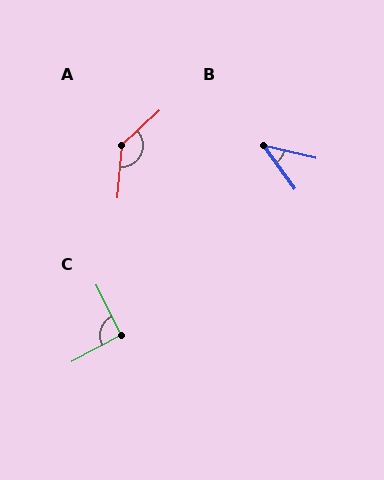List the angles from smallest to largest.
B (40°), C (92°), A (138°).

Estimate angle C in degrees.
Approximately 92 degrees.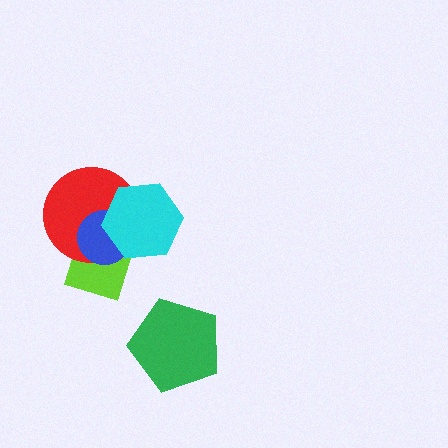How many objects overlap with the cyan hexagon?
3 objects overlap with the cyan hexagon.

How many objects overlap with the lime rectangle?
3 objects overlap with the lime rectangle.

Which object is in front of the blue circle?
The cyan hexagon is in front of the blue circle.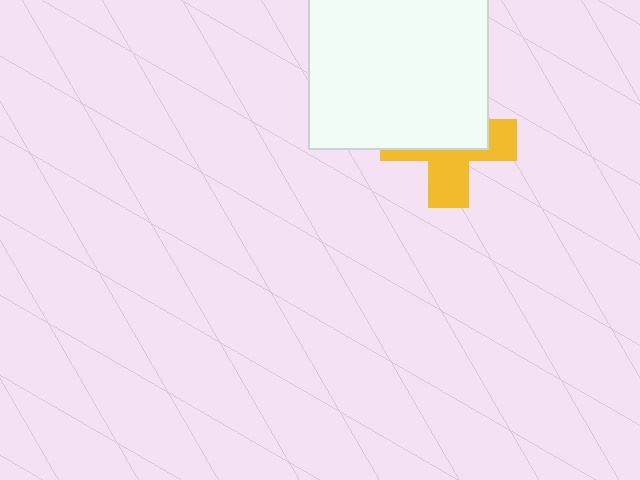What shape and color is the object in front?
The object in front is a white square.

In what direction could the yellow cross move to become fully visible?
The yellow cross could move down. That would shift it out from behind the white square entirely.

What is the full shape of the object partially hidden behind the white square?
The partially hidden object is a yellow cross.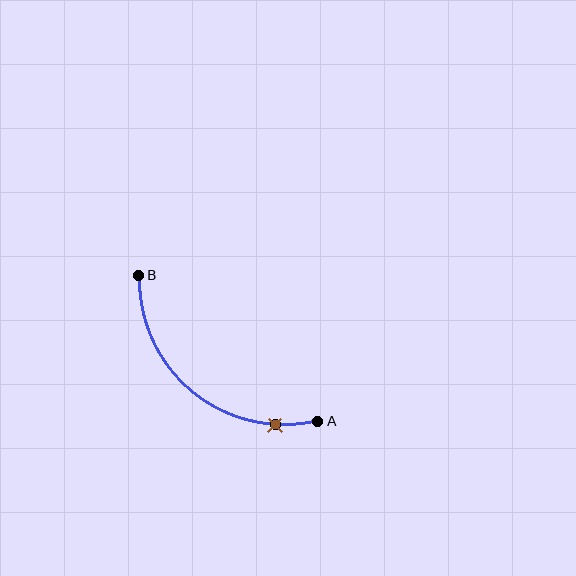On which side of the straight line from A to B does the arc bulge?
The arc bulges below and to the left of the straight line connecting A and B.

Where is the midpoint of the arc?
The arc midpoint is the point on the curve farthest from the straight line joining A and B. It sits below and to the left of that line.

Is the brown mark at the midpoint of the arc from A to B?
No. The brown mark lies on the arc but is closer to endpoint A. The arc midpoint would be at the point on the curve equidistant along the arc from both A and B.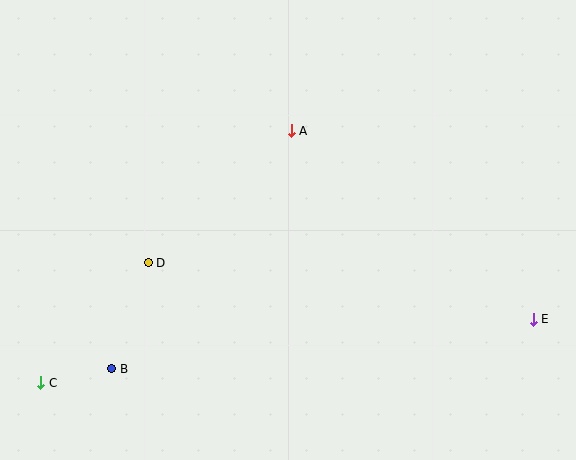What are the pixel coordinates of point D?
Point D is at (148, 263).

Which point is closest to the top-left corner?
Point D is closest to the top-left corner.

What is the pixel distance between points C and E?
The distance between C and E is 497 pixels.